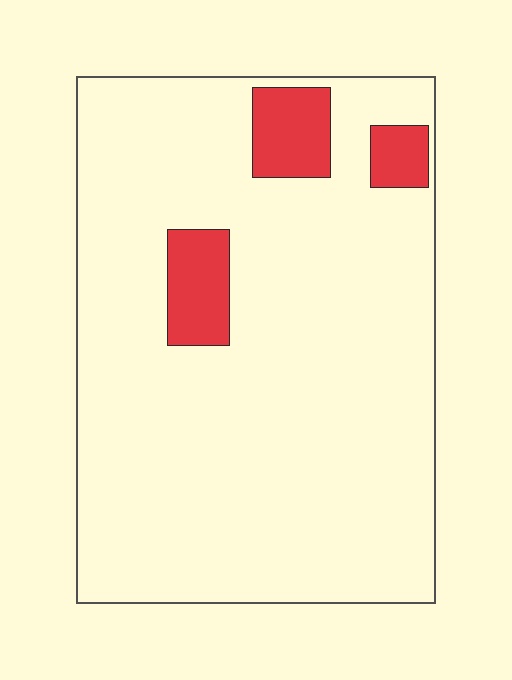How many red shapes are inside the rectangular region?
3.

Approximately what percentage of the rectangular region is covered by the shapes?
Approximately 10%.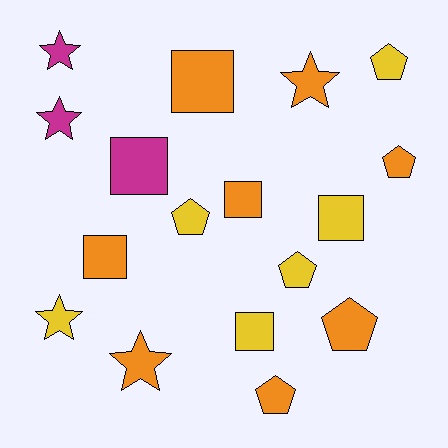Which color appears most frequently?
Orange, with 8 objects.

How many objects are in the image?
There are 17 objects.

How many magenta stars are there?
There are 2 magenta stars.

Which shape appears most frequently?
Pentagon, with 6 objects.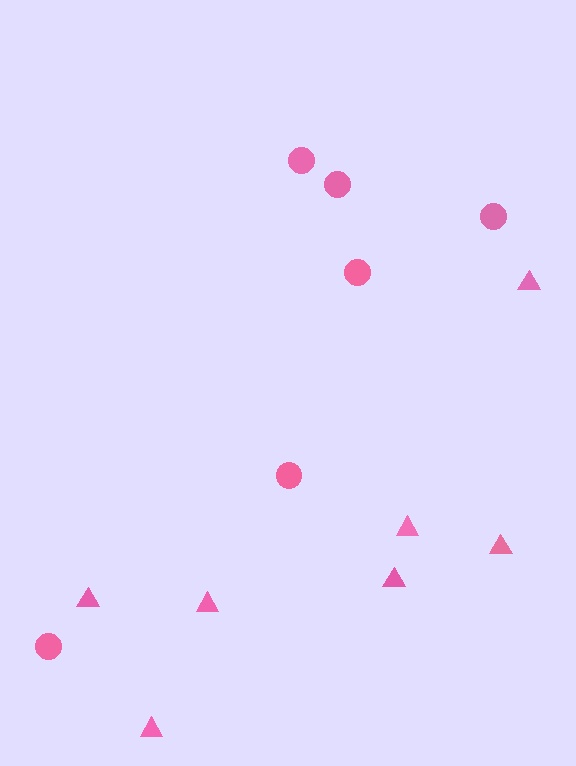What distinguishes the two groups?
There are 2 groups: one group of triangles (7) and one group of circles (6).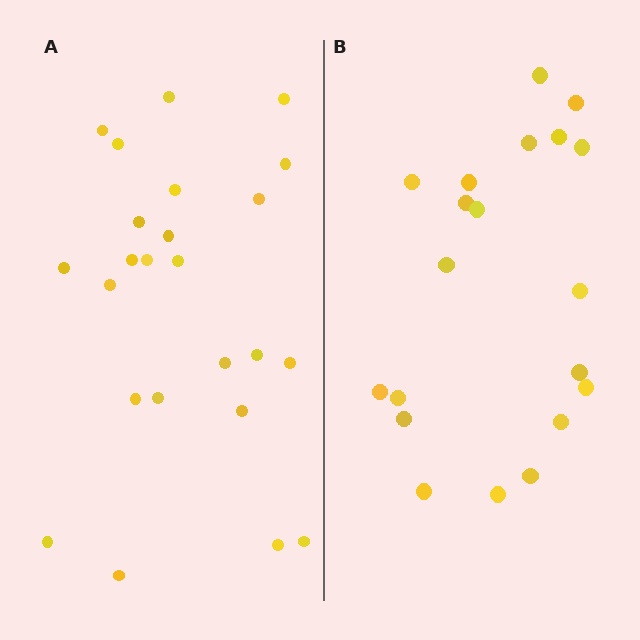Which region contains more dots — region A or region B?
Region A (the left region) has more dots.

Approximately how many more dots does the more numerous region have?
Region A has about 4 more dots than region B.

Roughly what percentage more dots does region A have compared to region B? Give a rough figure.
About 20% more.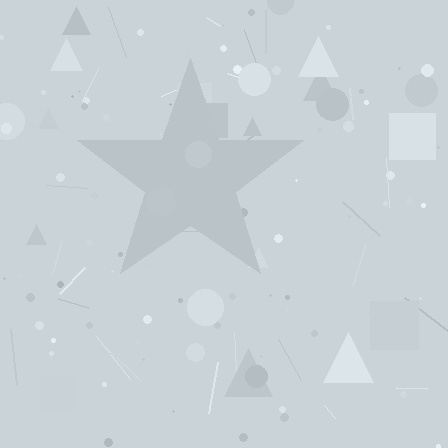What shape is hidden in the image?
A star is hidden in the image.